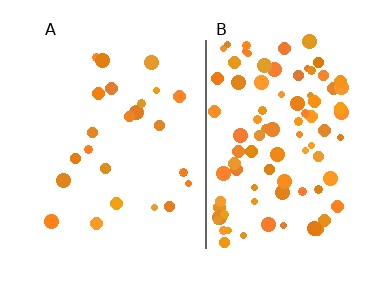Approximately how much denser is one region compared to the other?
Approximately 3.8× — region B over region A.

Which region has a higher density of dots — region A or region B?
B (the right).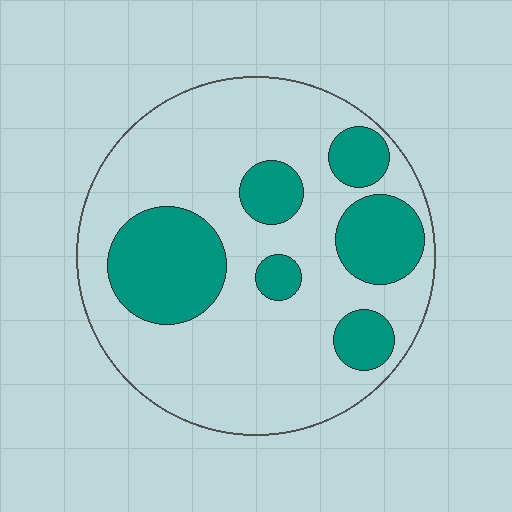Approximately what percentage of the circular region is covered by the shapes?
Approximately 30%.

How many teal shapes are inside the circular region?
6.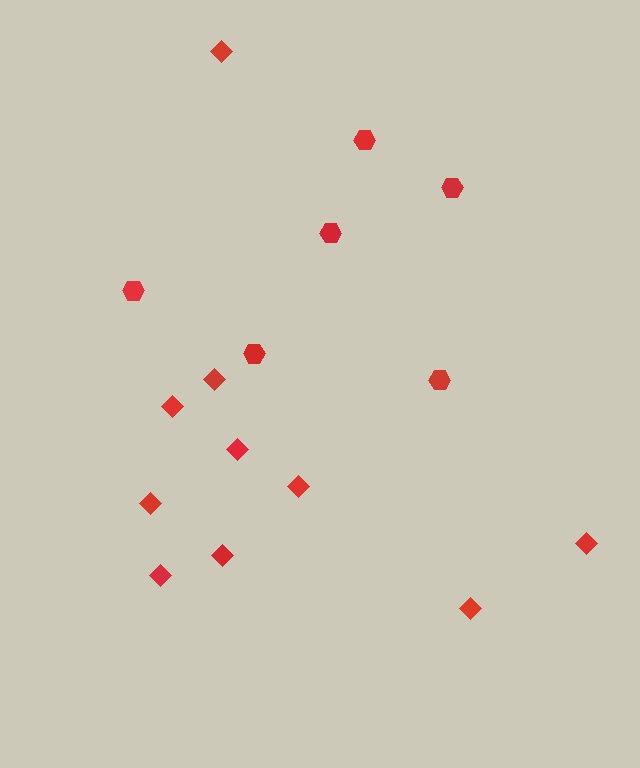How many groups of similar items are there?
There are 2 groups: one group of diamonds (10) and one group of hexagons (6).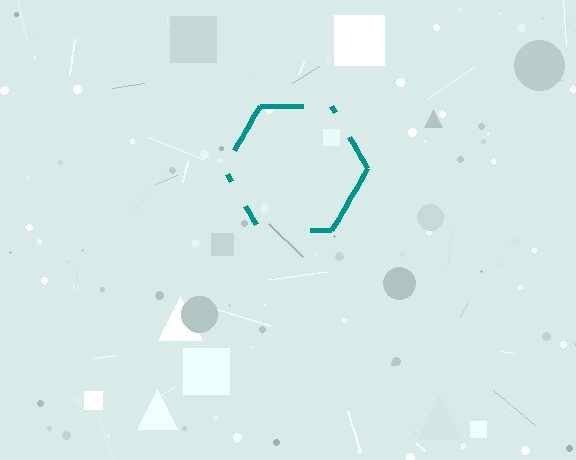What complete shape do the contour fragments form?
The contour fragments form a hexagon.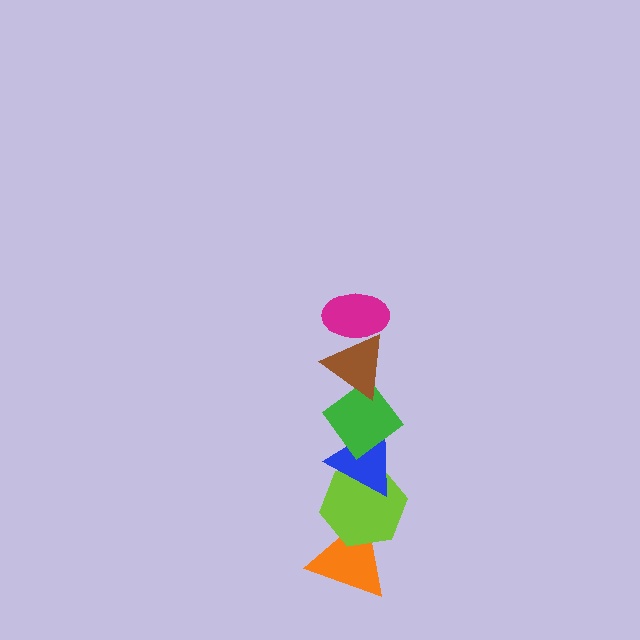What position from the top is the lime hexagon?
The lime hexagon is 5th from the top.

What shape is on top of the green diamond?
The brown triangle is on top of the green diamond.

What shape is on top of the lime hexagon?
The blue triangle is on top of the lime hexagon.